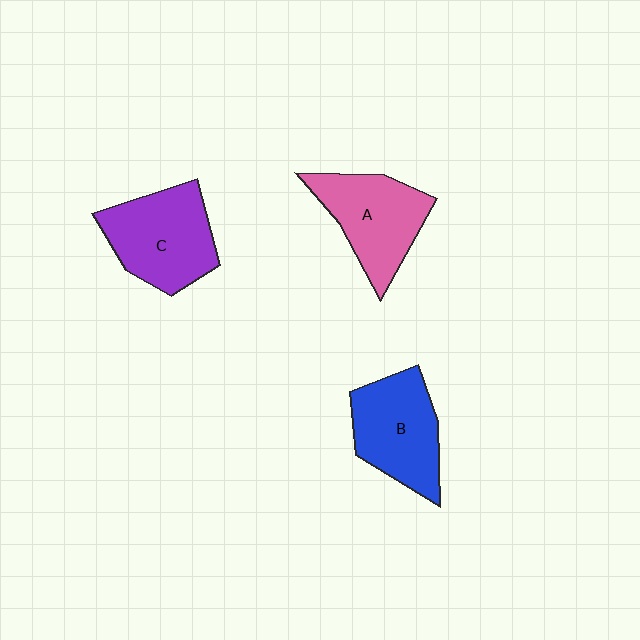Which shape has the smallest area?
Shape A (pink).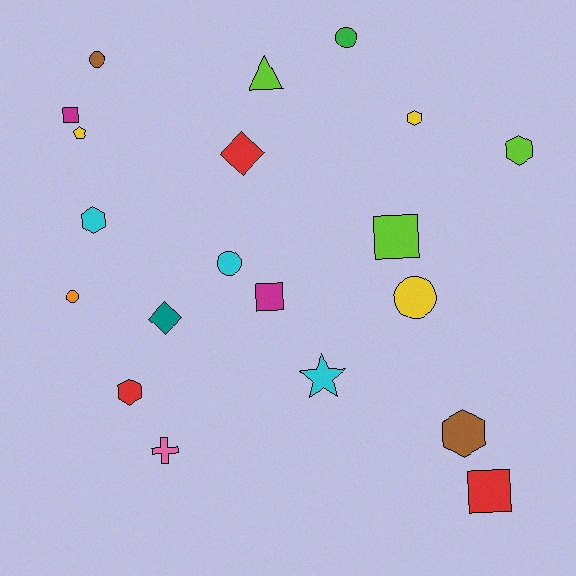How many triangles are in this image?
There is 1 triangle.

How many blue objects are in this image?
There are no blue objects.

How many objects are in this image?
There are 20 objects.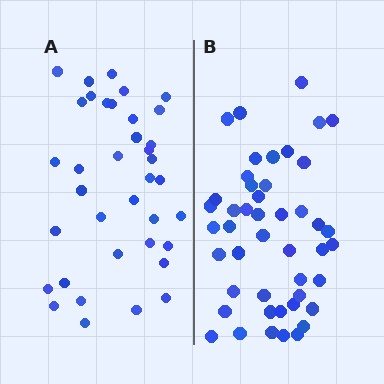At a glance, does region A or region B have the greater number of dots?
Region B (the right region) has more dots.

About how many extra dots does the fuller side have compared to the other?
Region B has roughly 8 or so more dots than region A.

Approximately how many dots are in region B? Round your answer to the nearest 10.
About 50 dots. (The exact count is 46, which rounds to 50.)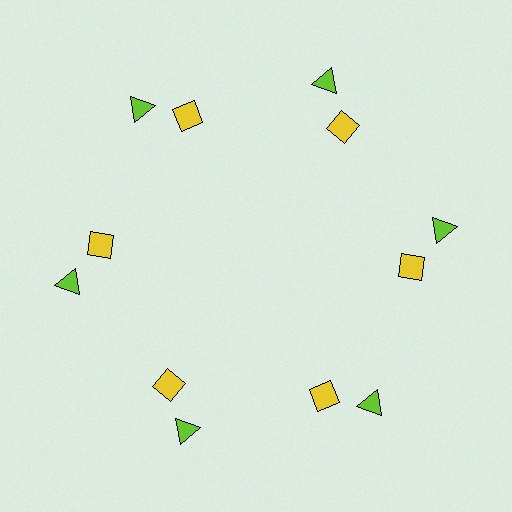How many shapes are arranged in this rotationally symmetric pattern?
There are 12 shapes, arranged in 6 groups of 2.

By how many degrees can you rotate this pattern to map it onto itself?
The pattern maps onto itself every 60 degrees of rotation.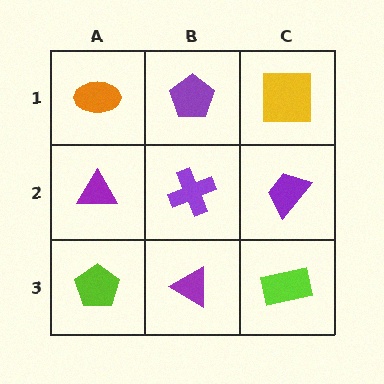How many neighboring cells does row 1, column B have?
3.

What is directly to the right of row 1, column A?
A purple pentagon.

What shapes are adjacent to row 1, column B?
A purple cross (row 2, column B), an orange ellipse (row 1, column A), a yellow square (row 1, column C).